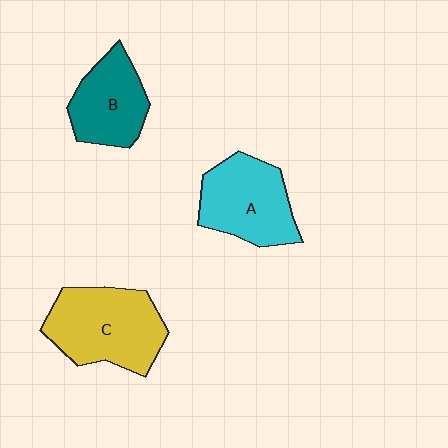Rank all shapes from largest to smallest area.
From largest to smallest: C (yellow), A (cyan), B (teal).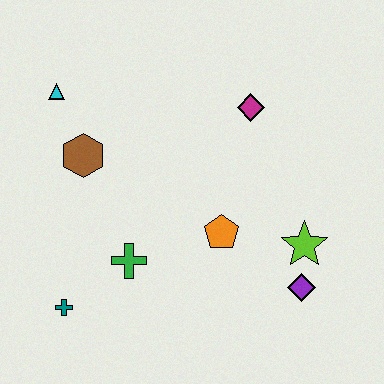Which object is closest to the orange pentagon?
The lime star is closest to the orange pentagon.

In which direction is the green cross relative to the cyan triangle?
The green cross is below the cyan triangle.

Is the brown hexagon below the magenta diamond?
Yes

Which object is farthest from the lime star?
The cyan triangle is farthest from the lime star.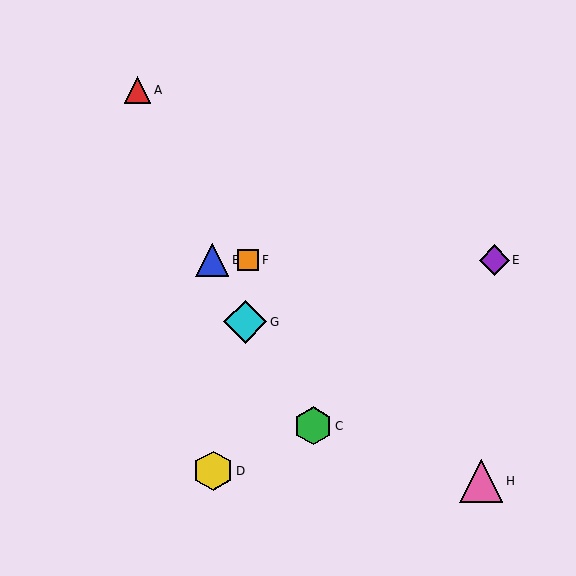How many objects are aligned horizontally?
3 objects (B, E, F) are aligned horizontally.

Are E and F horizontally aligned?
Yes, both are at y≈260.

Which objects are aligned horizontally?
Objects B, E, F are aligned horizontally.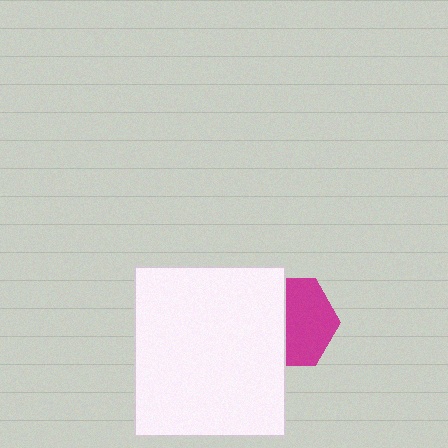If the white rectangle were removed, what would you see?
You would see the complete magenta hexagon.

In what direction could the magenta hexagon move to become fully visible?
The magenta hexagon could move right. That would shift it out from behind the white rectangle entirely.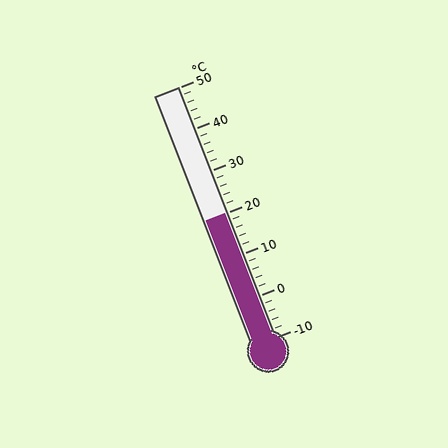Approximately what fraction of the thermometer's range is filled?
The thermometer is filled to approximately 50% of its range.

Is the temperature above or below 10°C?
The temperature is above 10°C.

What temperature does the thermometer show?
The thermometer shows approximately 20°C.